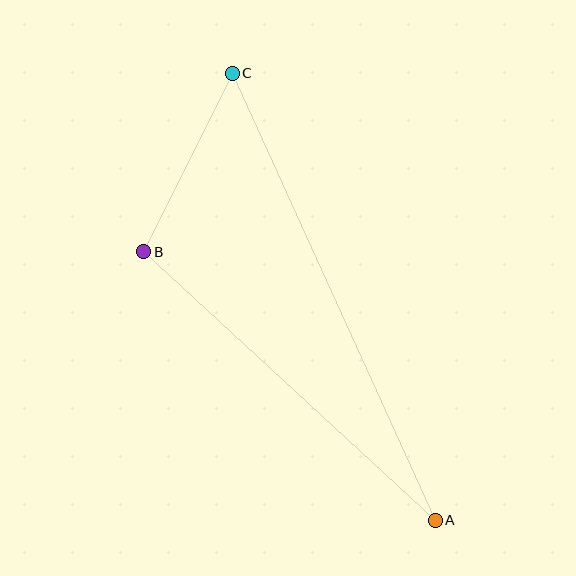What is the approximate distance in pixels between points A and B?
The distance between A and B is approximately 396 pixels.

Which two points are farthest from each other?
Points A and C are farthest from each other.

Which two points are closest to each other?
Points B and C are closest to each other.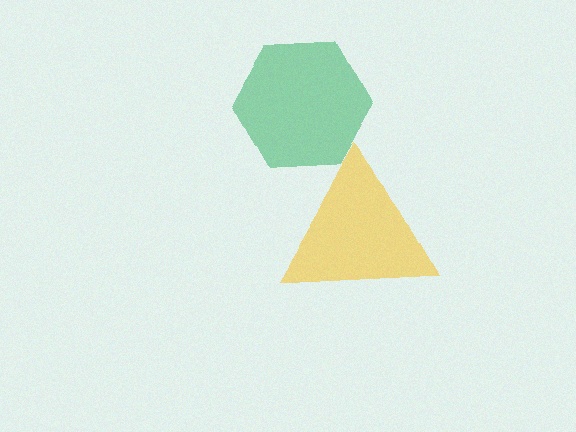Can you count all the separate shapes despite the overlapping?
Yes, there are 2 separate shapes.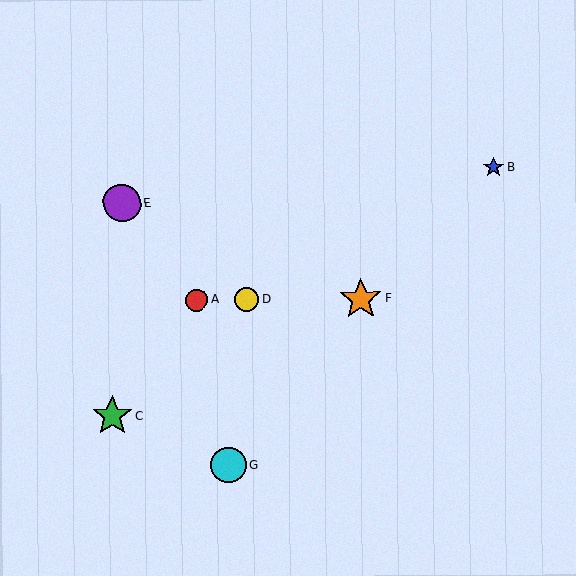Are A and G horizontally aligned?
No, A is at y≈300 and G is at y≈466.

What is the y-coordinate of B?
Object B is at y≈167.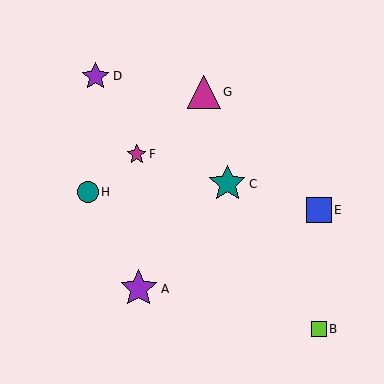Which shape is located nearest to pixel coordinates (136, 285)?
The purple star (labeled A) at (139, 289) is nearest to that location.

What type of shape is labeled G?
Shape G is a magenta triangle.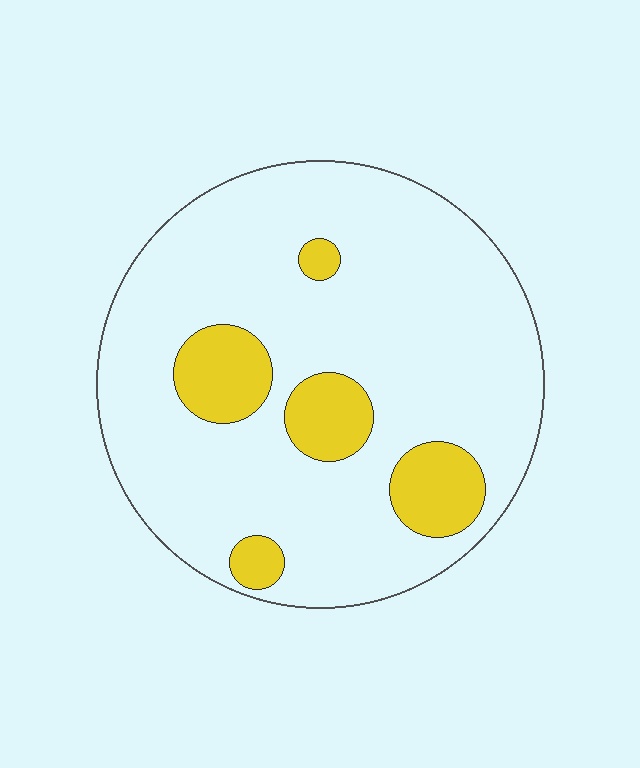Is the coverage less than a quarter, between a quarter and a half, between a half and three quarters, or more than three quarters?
Less than a quarter.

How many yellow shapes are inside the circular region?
5.